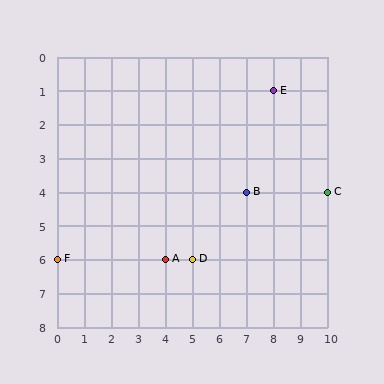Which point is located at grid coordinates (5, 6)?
Point D is at (5, 6).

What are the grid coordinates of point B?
Point B is at grid coordinates (7, 4).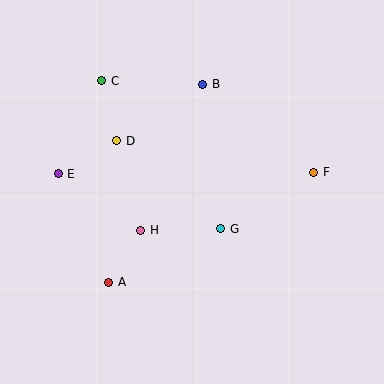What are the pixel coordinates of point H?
Point H is at (141, 230).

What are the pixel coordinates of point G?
Point G is at (221, 229).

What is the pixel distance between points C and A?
The distance between C and A is 201 pixels.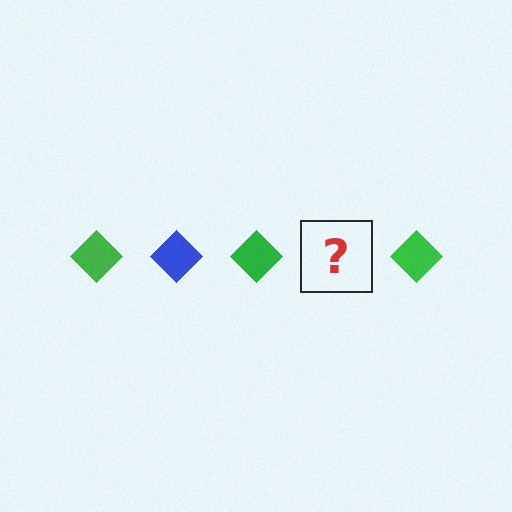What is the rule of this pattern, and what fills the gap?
The rule is that the pattern cycles through green, blue diamonds. The gap should be filled with a blue diamond.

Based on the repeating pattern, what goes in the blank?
The blank should be a blue diamond.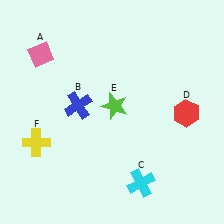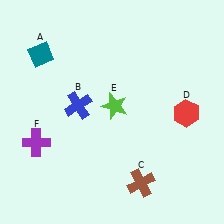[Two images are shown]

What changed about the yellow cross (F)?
In Image 1, F is yellow. In Image 2, it changed to purple.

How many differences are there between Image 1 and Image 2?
There are 3 differences between the two images.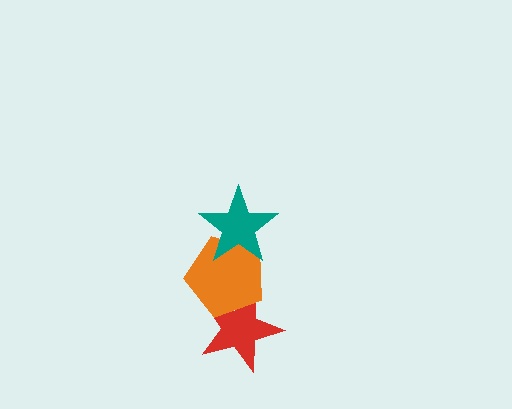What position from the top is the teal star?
The teal star is 1st from the top.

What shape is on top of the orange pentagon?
The teal star is on top of the orange pentagon.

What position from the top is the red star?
The red star is 3rd from the top.